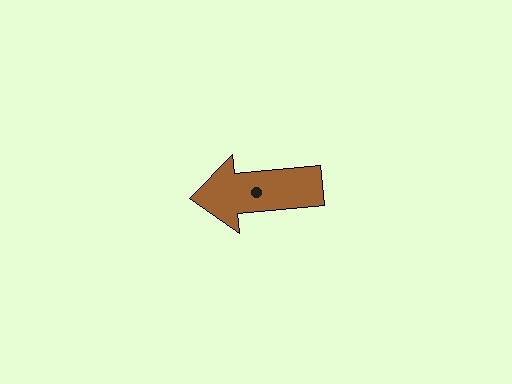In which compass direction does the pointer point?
West.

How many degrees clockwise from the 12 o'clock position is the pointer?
Approximately 265 degrees.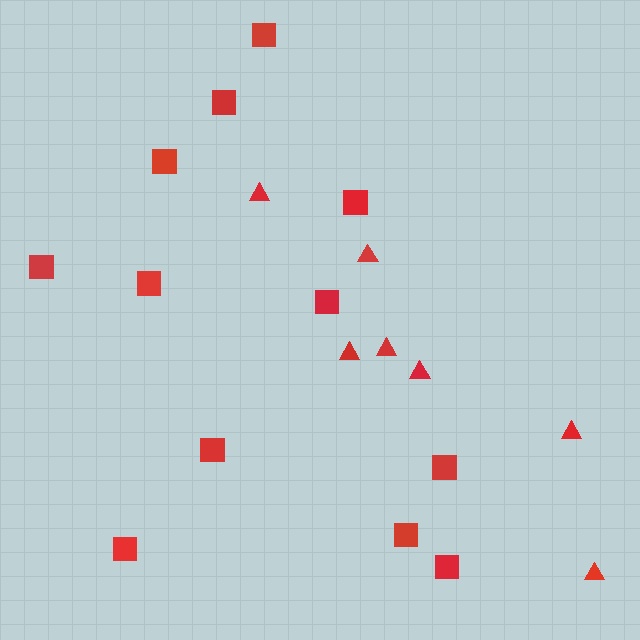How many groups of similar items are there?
There are 2 groups: one group of triangles (7) and one group of squares (12).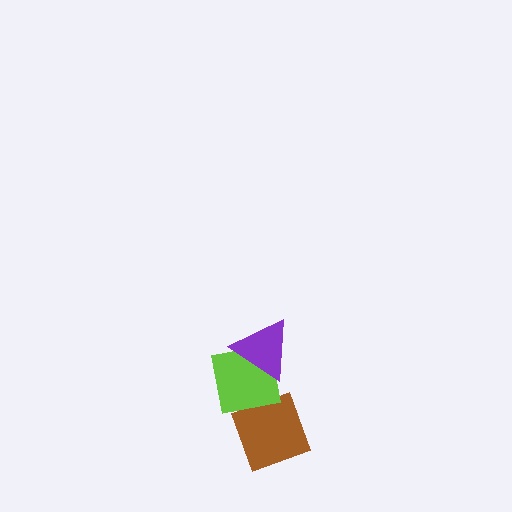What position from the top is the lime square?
The lime square is 2nd from the top.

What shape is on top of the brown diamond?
The lime square is on top of the brown diamond.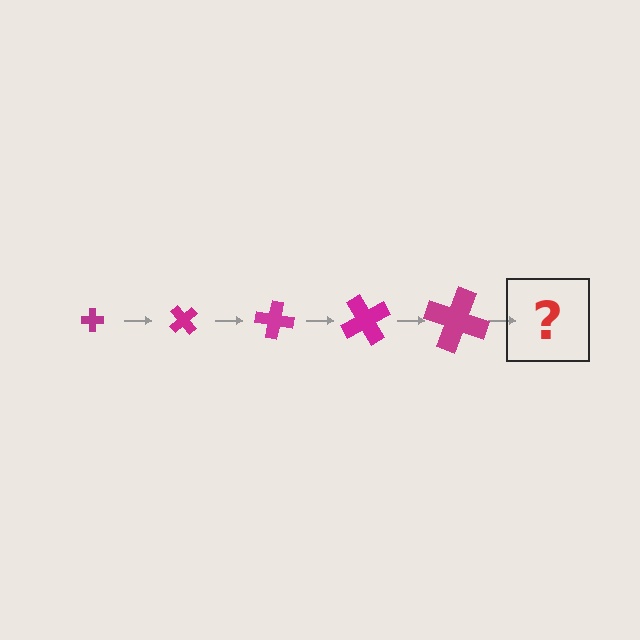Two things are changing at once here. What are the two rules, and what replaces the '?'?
The two rules are that the cross grows larger each step and it rotates 50 degrees each step. The '?' should be a cross, larger than the previous one and rotated 250 degrees from the start.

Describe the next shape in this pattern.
It should be a cross, larger than the previous one and rotated 250 degrees from the start.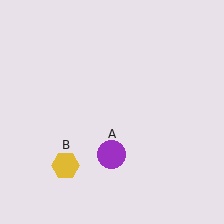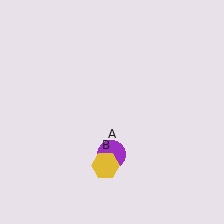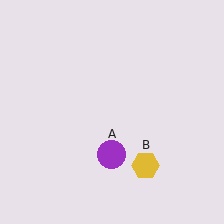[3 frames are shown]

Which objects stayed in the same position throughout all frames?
Purple circle (object A) remained stationary.